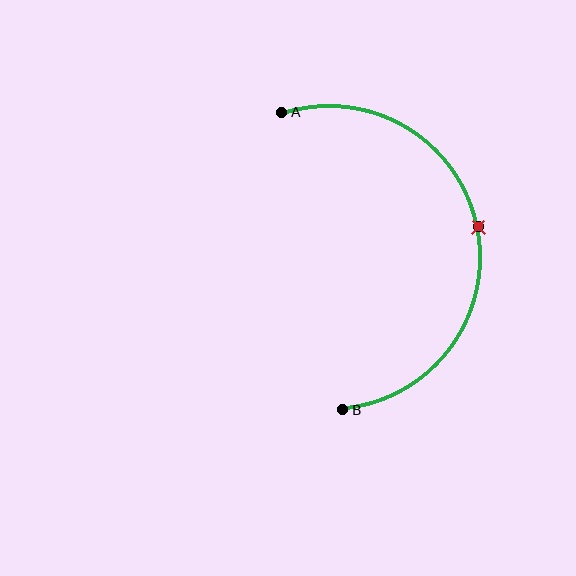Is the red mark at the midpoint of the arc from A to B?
Yes. The red mark lies on the arc at equal arc-length from both A and B — it is the arc midpoint.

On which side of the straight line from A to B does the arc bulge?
The arc bulges to the right of the straight line connecting A and B.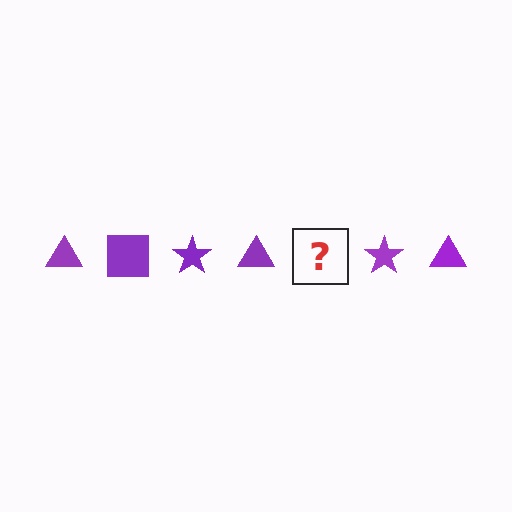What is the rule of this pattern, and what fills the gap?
The rule is that the pattern cycles through triangle, square, star shapes in purple. The gap should be filled with a purple square.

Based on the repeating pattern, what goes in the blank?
The blank should be a purple square.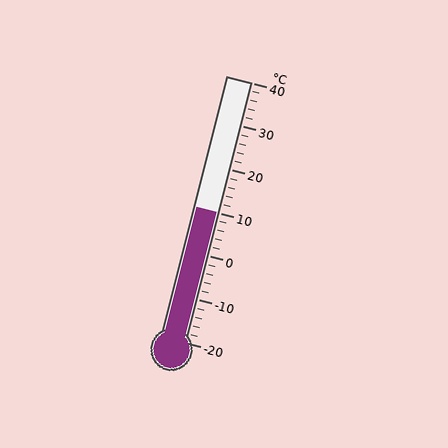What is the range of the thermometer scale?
The thermometer scale ranges from -20°C to 40°C.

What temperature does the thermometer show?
The thermometer shows approximately 10°C.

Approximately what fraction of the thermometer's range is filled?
The thermometer is filled to approximately 50% of its range.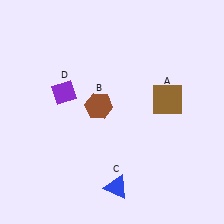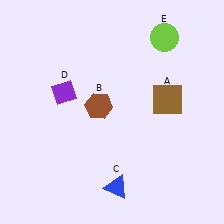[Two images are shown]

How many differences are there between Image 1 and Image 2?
There is 1 difference between the two images.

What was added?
A lime circle (E) was added in Image 2.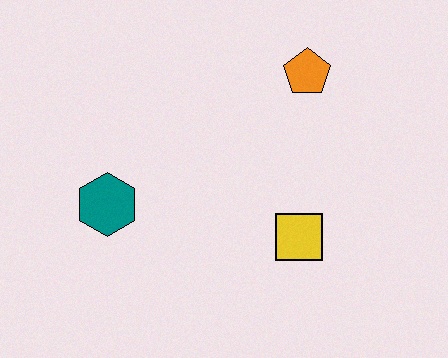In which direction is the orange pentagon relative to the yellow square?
The orange pentagon is above the yellow square.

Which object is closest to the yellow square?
The orange pentagon is closest to the yellow square.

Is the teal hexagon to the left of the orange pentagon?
Yes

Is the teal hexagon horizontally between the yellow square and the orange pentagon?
No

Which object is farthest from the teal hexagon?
The orange pentagon is farthest from the teal hexagon.